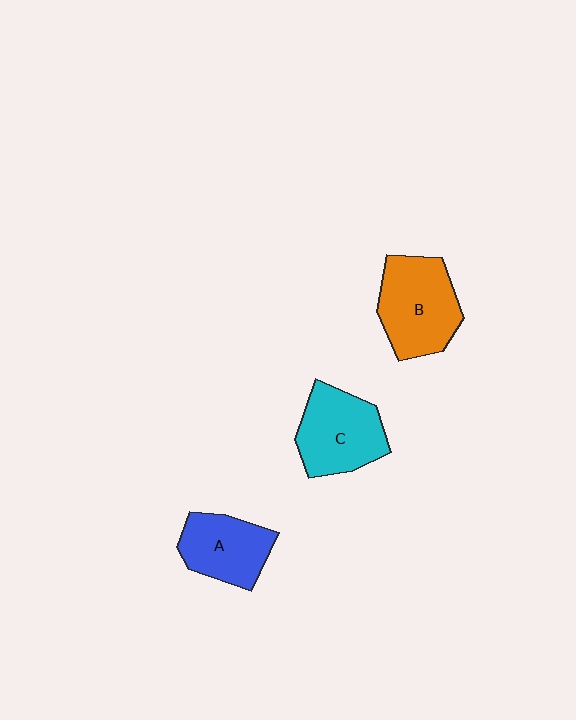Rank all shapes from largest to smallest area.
From largest to smallest: B (orange), C (cyan), A (blue).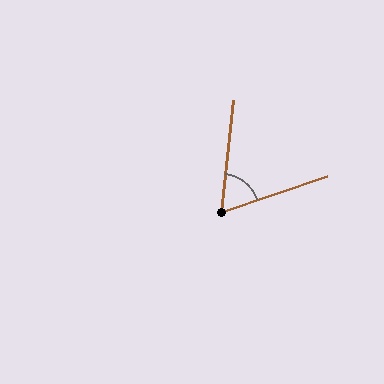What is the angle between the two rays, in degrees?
Approximately 65 degrees.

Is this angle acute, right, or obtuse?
It is acute.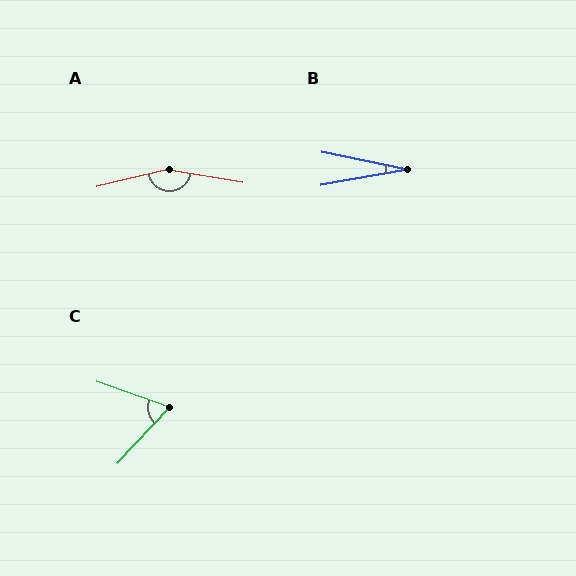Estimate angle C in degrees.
Approximately 66 degrees.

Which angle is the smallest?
B, at approximately 22 degrees.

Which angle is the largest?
A, at approximately 157 degrees.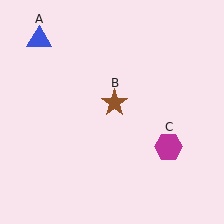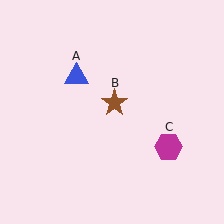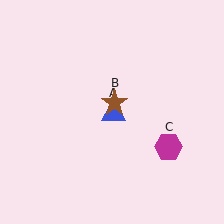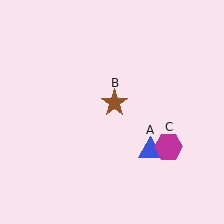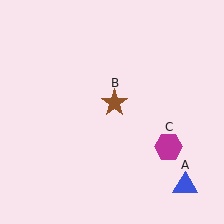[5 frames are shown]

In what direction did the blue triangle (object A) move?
The blue triangle (object A) moved down and to the right.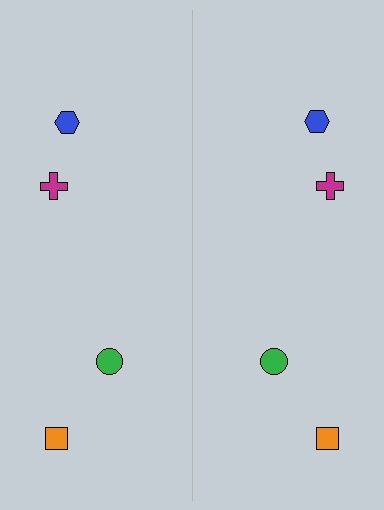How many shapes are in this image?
There are 8 shapes in this image.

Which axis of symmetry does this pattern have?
The pattern has a vertical axis of symmetry running through the center of the image.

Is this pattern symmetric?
Yes, this pattern has bilateral (reflection) symmetry.